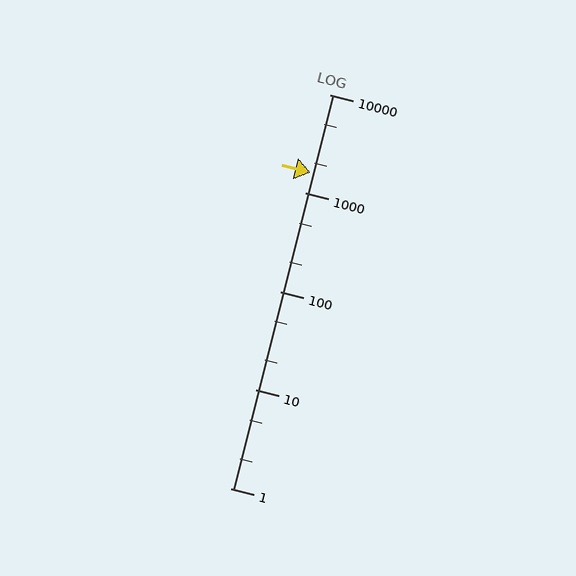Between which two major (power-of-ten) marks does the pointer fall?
The pointer is between 1000 and 10000.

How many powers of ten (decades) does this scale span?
The scale spans 4 decades, from 1 to 10000.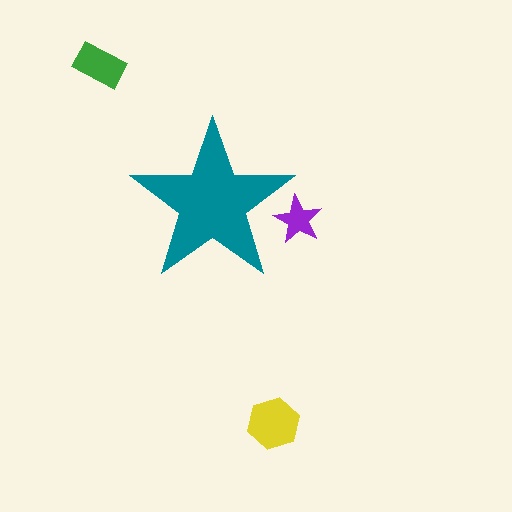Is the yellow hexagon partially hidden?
No, the yellow hexagon is fully visible.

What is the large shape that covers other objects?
A teal star.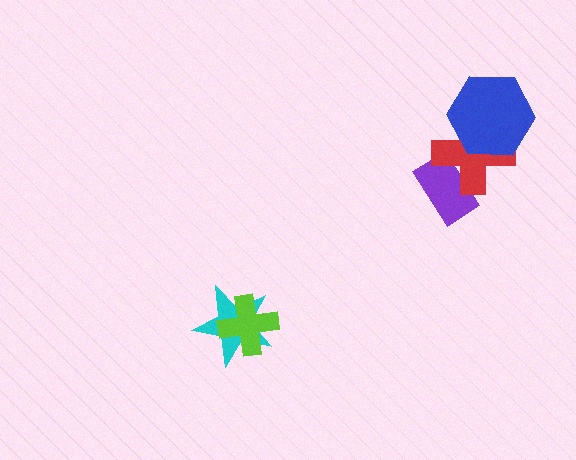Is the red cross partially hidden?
Yes, it is partially covered by another shape.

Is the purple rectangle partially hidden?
Yes, it is partially covered by another shape.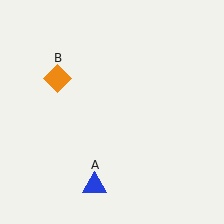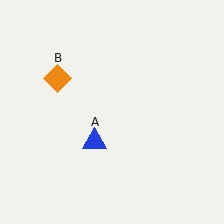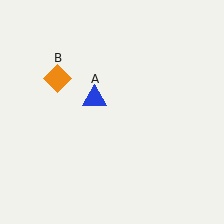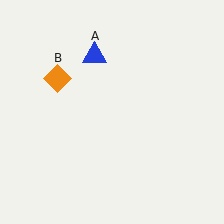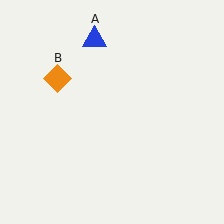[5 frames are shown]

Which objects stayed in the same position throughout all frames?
Orange diamond (object B) remained stationary.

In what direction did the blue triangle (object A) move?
The blue triangle (object A) moved up.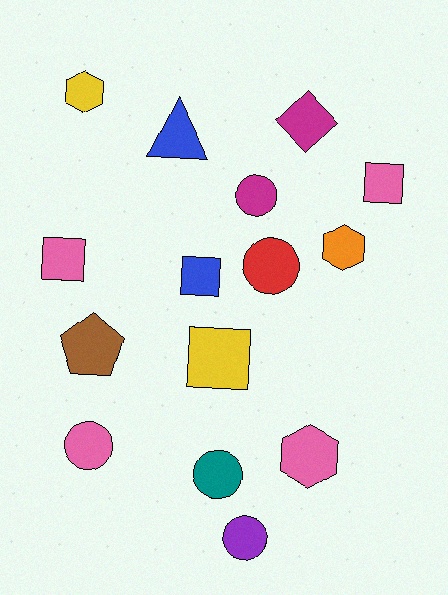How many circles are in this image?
There are 5 circles.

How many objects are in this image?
There are 15 objects.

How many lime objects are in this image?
There are no lime objects.